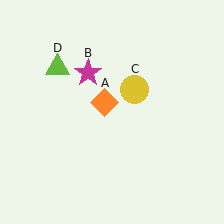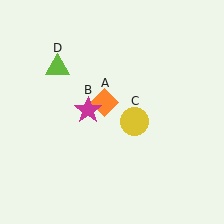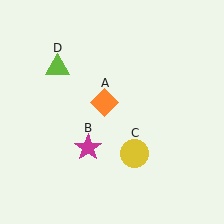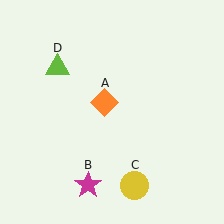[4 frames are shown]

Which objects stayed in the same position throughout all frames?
Orange diamond (object A) and lime triangle (object D) remained stationary.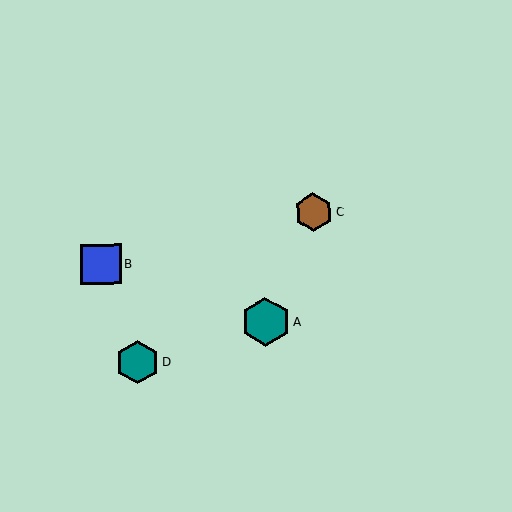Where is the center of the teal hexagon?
The center of the teal hexagon is at (138, 363).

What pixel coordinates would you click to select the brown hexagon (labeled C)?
Click at (313, 212) to select the brown hexagon C.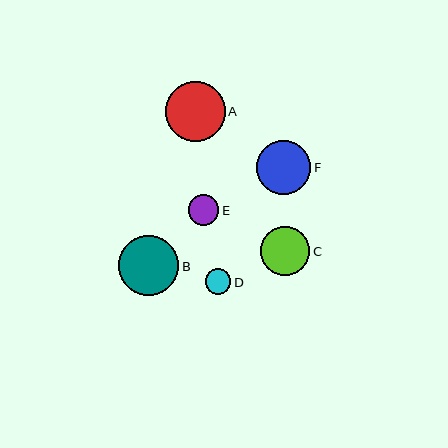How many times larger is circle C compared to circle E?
Circle C is approximately 1.6 times the size of circle E.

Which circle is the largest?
Circle B is the largest with a size of approximately 60 pixels.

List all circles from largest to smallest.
From largest to smallest: B, A, F, C, E, D.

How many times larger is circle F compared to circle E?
Circle F is approximately 1.8 times the size of circle E.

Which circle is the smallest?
Circle D is the smallest with a size of approximately 25 pixels.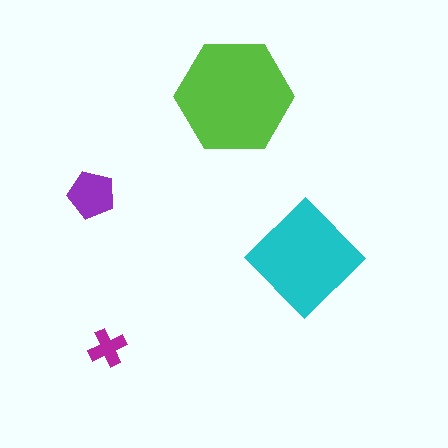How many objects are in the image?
There are 4 objects in the image.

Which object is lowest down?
The magenta cross is bottommost.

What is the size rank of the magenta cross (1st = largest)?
4th.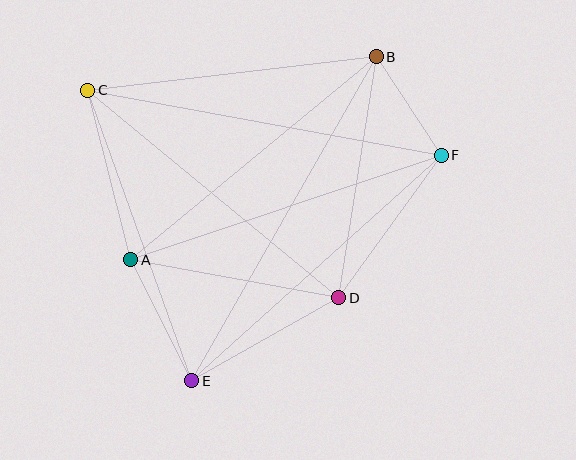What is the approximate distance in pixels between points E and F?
The distance between E and F is approximately 336 pixels.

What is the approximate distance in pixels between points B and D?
The distance between B and D is approximately 244 pixels.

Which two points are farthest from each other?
Points B and E are farthest from each other.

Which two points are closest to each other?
Points B and F are closest to each other.